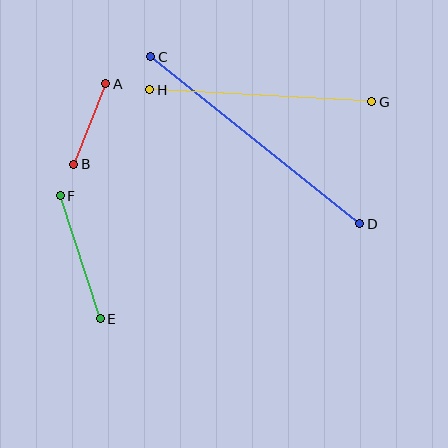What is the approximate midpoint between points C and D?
The midpoint is at approximately (255, 140) pixels.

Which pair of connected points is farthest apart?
Points C and D are farthest apart.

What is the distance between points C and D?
The distance is approximately 267 pixels.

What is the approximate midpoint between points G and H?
The midpoint is at approximately (261, 96) pixels.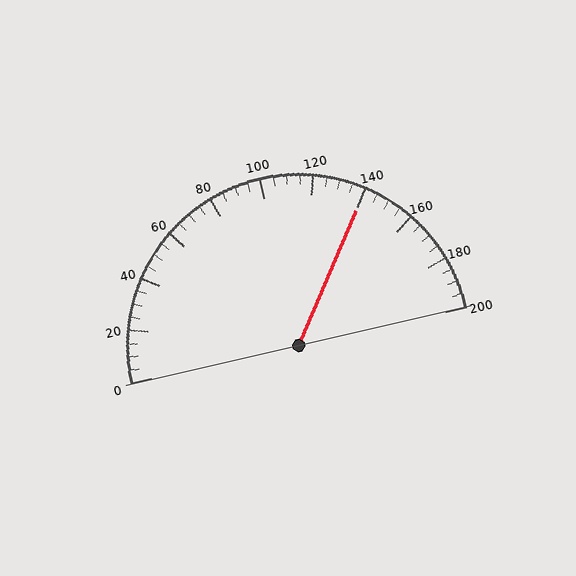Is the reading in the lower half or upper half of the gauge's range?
The reading is in the upper half of the range (0 to 200).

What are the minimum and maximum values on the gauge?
The gauge ranges from 0 to 200.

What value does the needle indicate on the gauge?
The needle indicates approximately 140.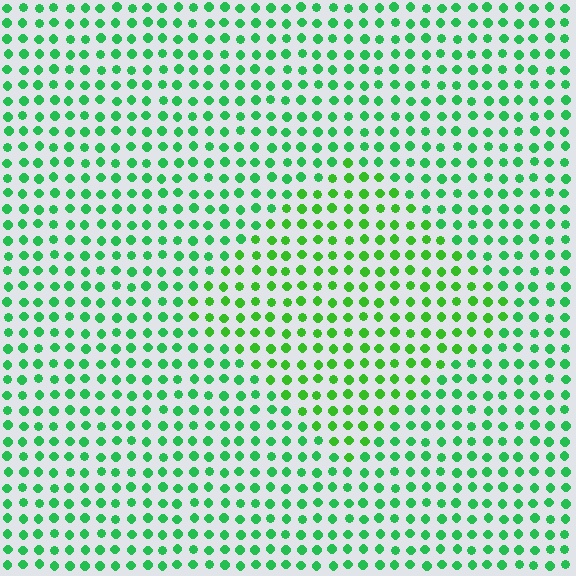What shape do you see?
I see a diamond.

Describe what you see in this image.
The image is filled with small green elements in a uniform arrangement. A diamond-shaped region is visible where the elements are tinted to a slightly different hue, forming a subtle color boundary.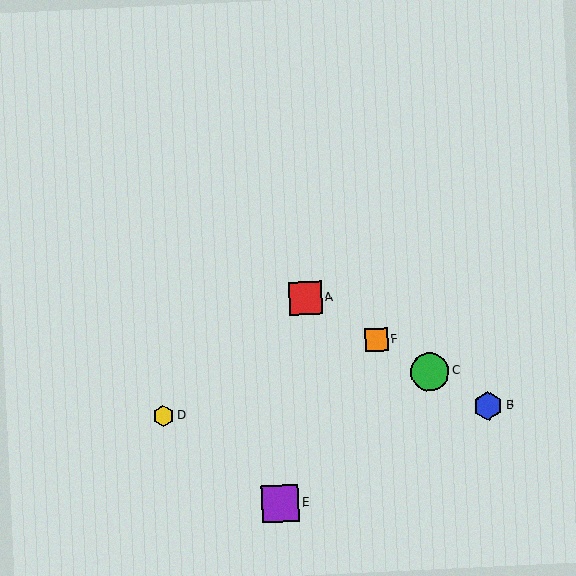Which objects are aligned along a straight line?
Objects A, B, C, F are aligned along a straight line.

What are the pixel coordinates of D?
Object D is at (163, 416).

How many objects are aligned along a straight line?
4 objects (A, B, C, F) are aligned along a straight line.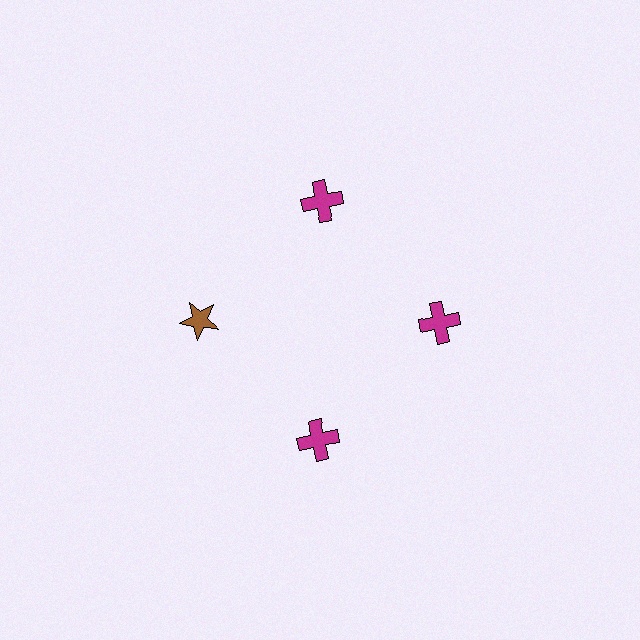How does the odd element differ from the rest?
It differs in both color (brown instead of magenta) and shape (star instead of cross).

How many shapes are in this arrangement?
There are 4 shapes arranged in a ring pattern.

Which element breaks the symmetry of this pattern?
The brown star at roughly the 9 o'clock position breaks the symmetry. All other shapes are magenta crosses.